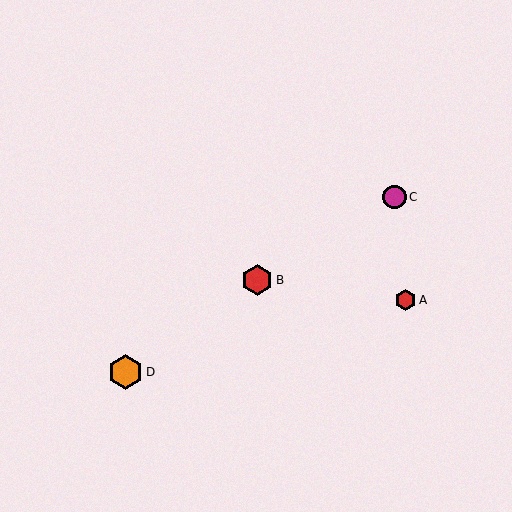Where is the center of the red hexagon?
The center of the red hexagon is at (406, 300).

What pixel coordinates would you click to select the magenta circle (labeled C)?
Click at (395, 197) to select the magenta circle C.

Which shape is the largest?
The orange hexagon (labeled D) is the largest.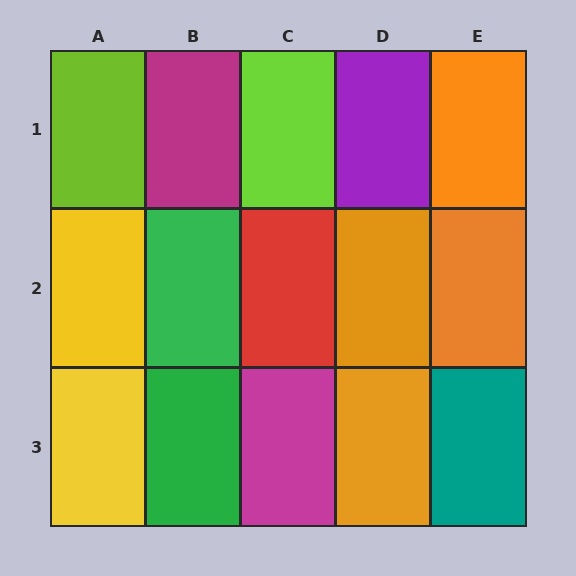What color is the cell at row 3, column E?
Teal.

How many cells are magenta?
2 cells are magenta.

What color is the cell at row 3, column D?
Orange.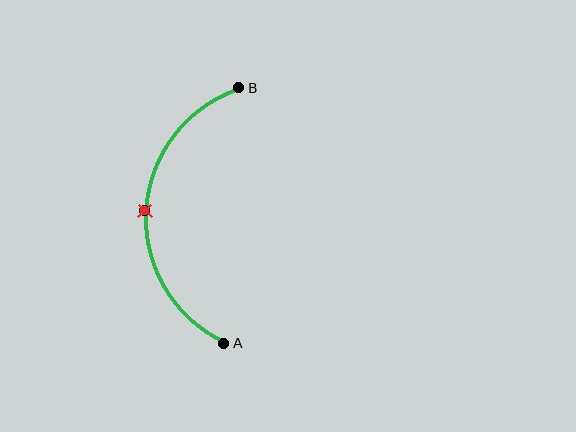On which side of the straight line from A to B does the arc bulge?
The arc bulges to the left of the straight line connecting A and B.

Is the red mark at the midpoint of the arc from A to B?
Yes. The red mark lies on the arc at equal arc-length from both A and B — it is the arc midpoint.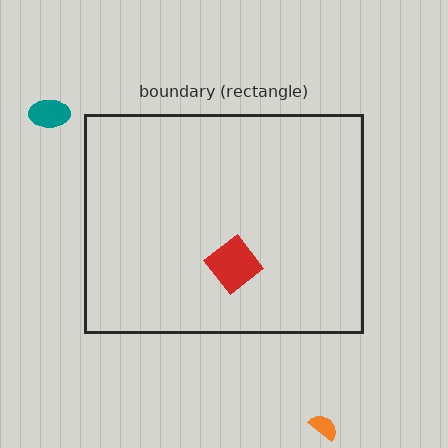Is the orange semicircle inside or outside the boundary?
Outside.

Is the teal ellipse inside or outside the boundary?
Outside.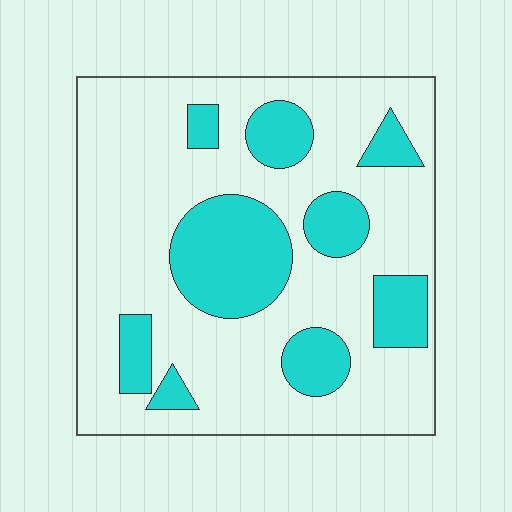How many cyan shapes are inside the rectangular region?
9.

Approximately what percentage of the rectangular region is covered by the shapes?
Approximately 25%.